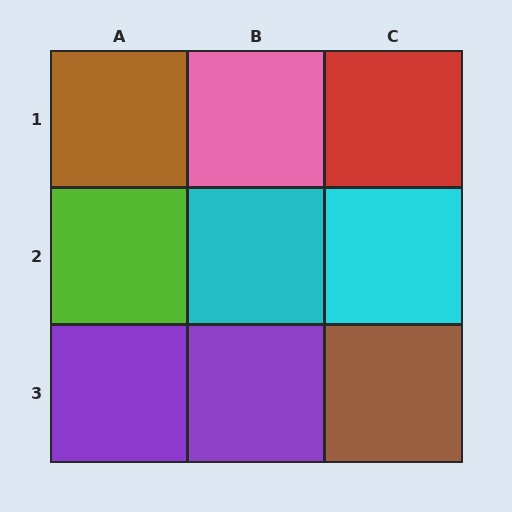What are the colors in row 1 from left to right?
Brown, pink, red.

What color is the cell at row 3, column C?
Brown.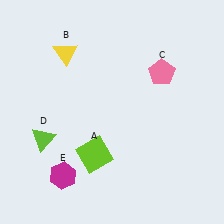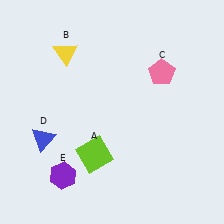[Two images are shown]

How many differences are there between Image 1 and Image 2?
There are 2 differences between the two images.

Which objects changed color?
D changed from lime to blue. E changed from magenta to purple.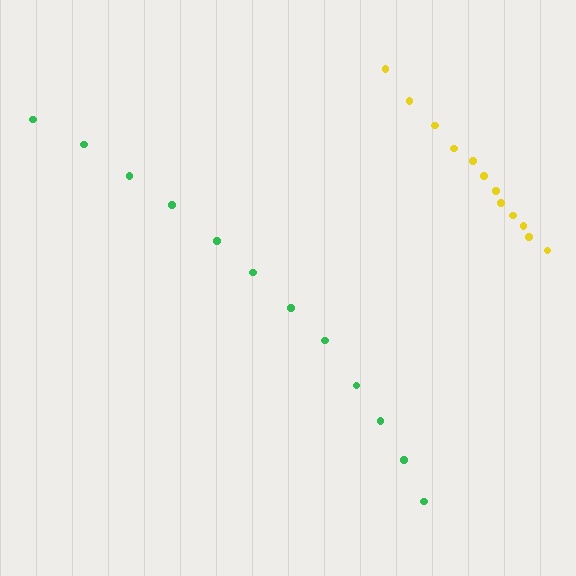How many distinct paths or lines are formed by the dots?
There are 2 distinct paths.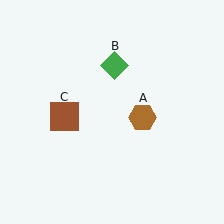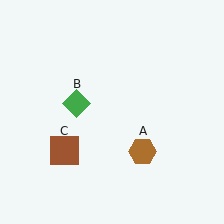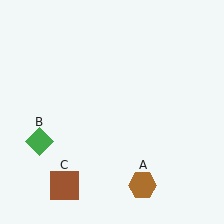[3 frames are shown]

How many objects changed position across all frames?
3 objects changed position: brown hexagon (object A), green diamond (object B), brown square (object C).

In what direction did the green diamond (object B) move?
The green diamond (object B) moved down and to the left.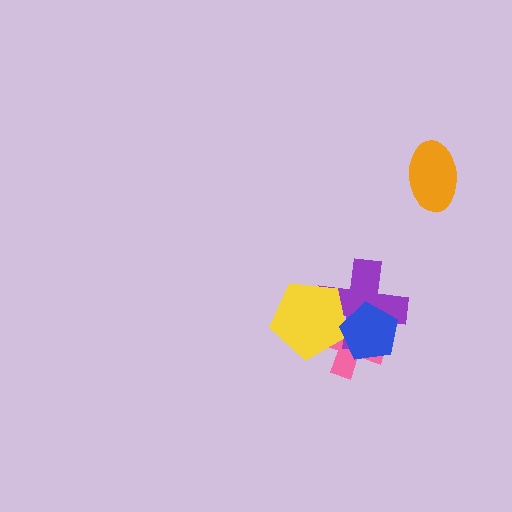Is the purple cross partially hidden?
Yes, it is partially covered by another shape.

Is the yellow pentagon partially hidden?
Yes, it is partially covered by another shape.